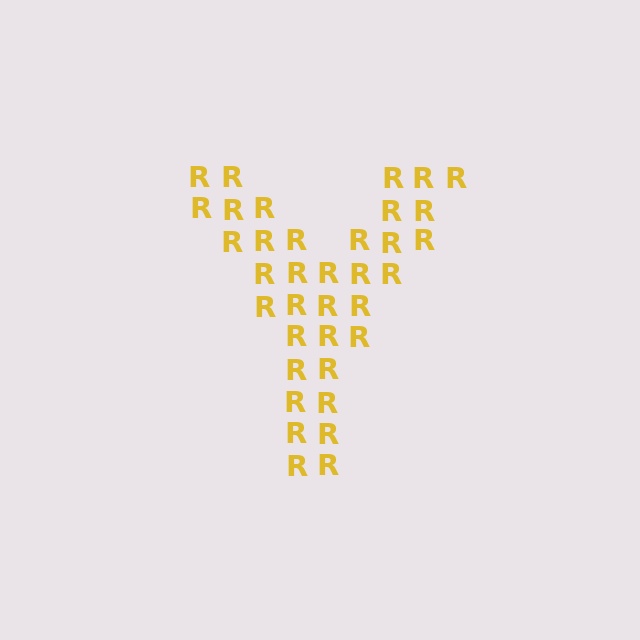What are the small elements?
The small elements are letter R's.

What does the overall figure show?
The overall figure shows the letter Y.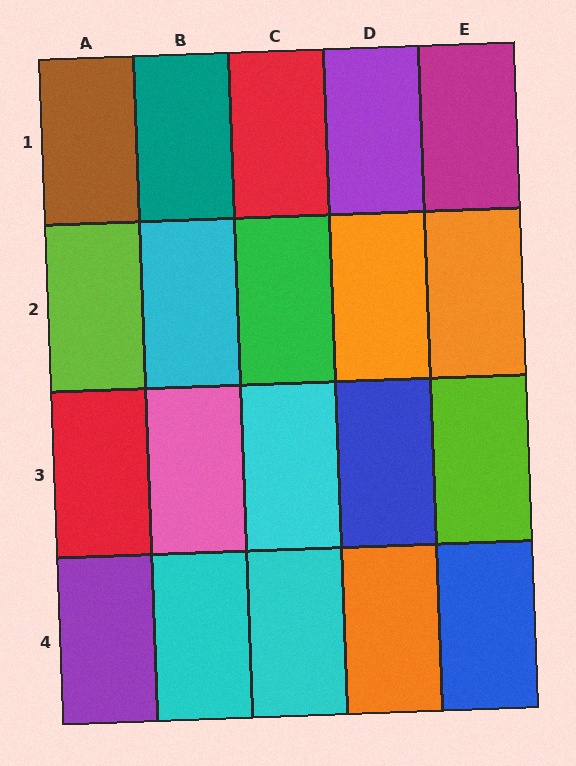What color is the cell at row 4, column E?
Blue.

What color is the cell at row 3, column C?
Cyan.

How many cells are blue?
2 cells are blue.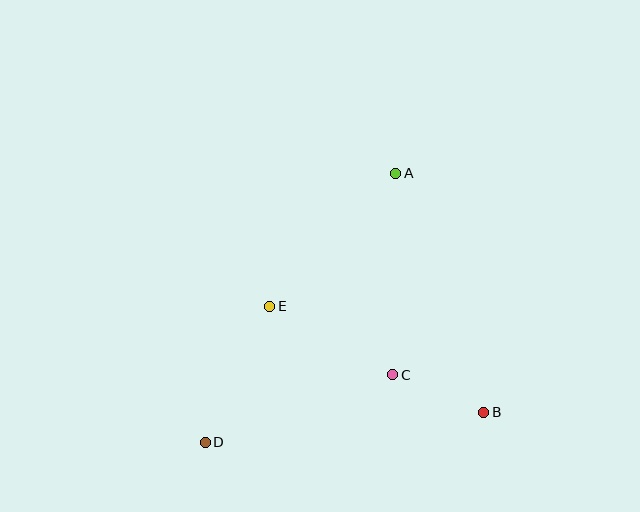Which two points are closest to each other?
Points B and C are closest to each other.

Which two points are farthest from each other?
Points A and D are farthest from each other.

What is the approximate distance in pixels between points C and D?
The distance between C and D is approximately 199 pixels.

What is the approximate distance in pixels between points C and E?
The distance between C and E is approximately 141 pixels.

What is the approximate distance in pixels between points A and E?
The distance between A and E is approximately 184 pixels.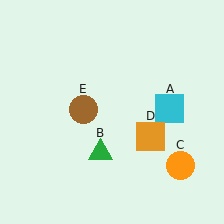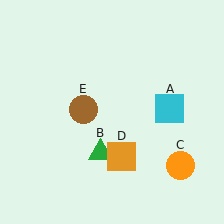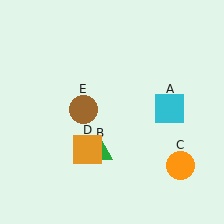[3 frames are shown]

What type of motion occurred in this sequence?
The orange square (object D) rotated clockwise around the center of the scene.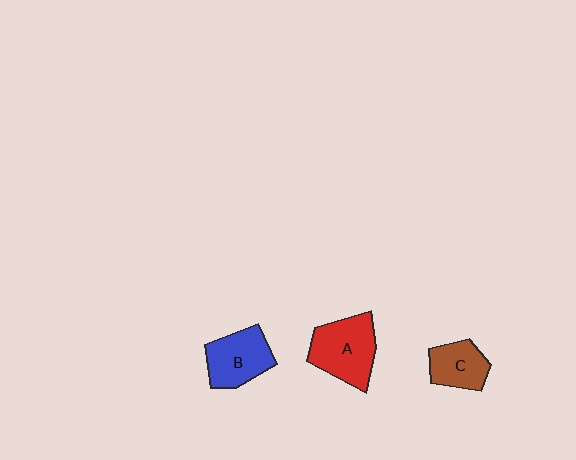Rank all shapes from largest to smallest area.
From largest to smallest: A (red), B (blue), C (brown).